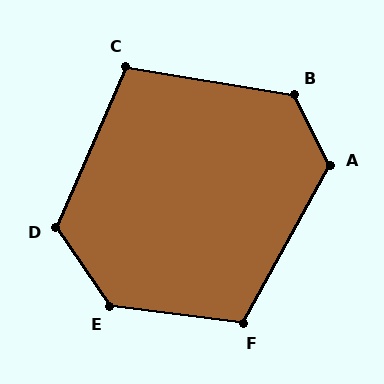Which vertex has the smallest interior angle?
C, at approximately 105 degrees.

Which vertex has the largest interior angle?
E, at approximately 132 degrees.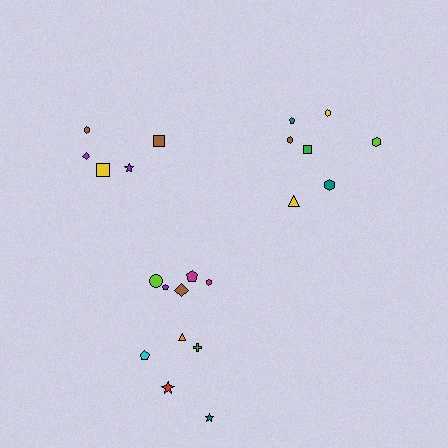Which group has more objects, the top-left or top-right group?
The top-right group.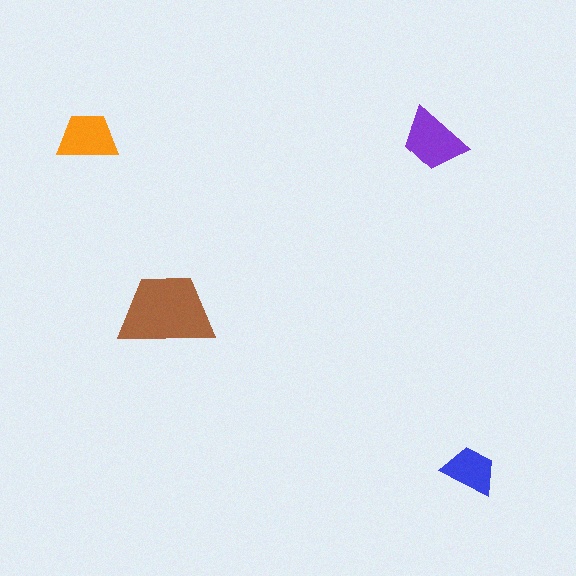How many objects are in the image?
There are 4 objects in the image.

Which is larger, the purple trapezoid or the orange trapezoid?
The purple one.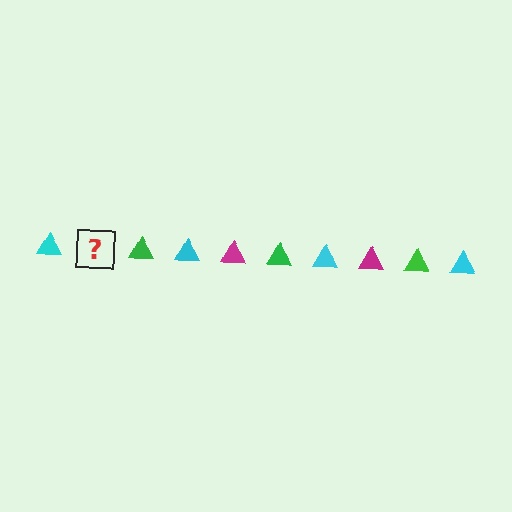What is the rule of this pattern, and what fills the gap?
The rule is that the pattern cycles through cyan, magenta, green triangles. The gap should be filled with a magenta triangle.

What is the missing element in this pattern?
The missing element is a magenta triangle.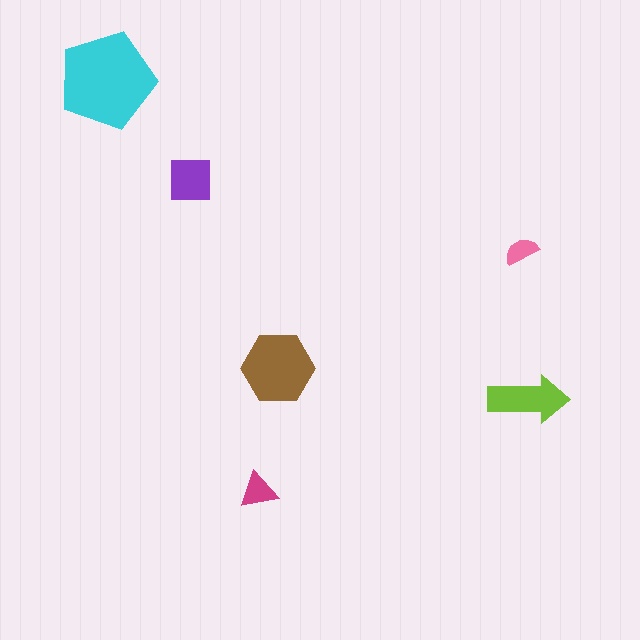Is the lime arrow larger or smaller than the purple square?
Larger.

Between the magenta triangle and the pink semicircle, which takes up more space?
The magenta triangle.